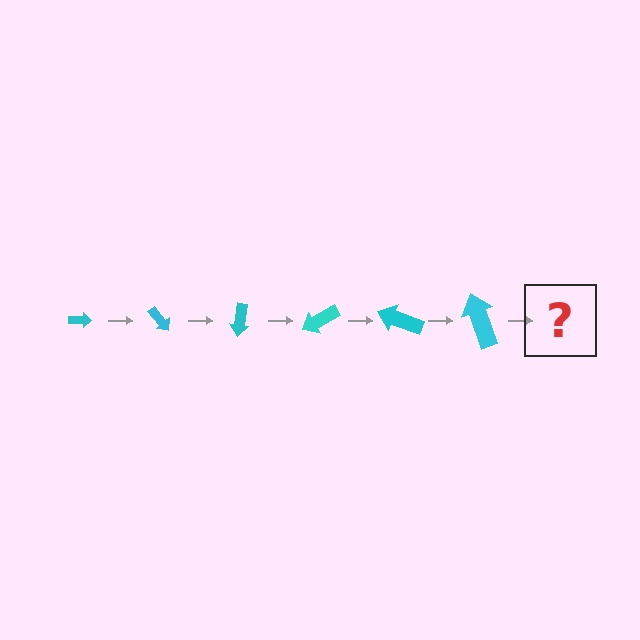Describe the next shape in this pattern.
It should be an arrow, larger than the previous one and rotated 300 degrees from the start.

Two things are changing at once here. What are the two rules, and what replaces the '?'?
The two rules are that the arrow grows larger each step and it rotates 50 degrees each step. The '?' should be an arrow, larger than the previous one and rotated 300 degrees from the start.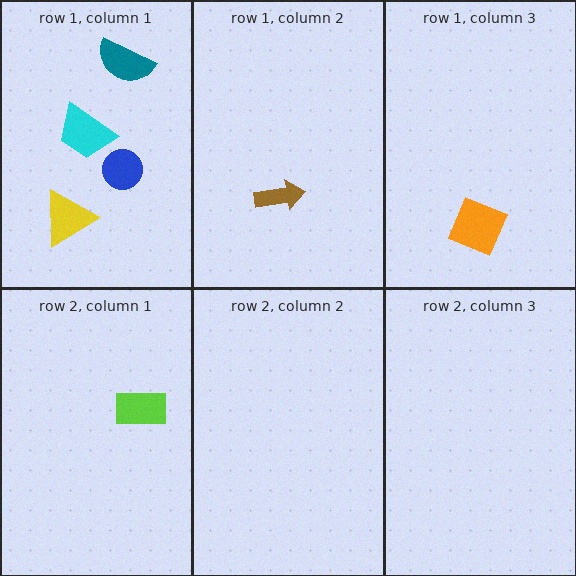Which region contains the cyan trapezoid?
The row 1, column 1 region.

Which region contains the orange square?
The row 1, column 3 region.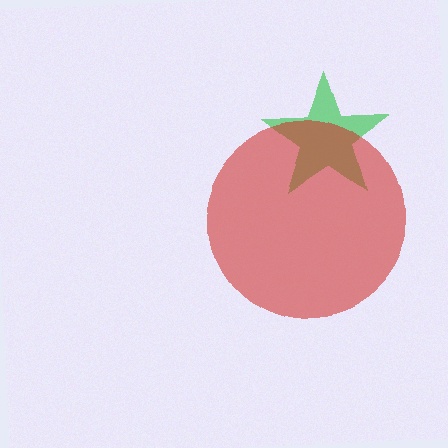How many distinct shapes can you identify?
There are 2 distinct shapes: a green star, a red circle.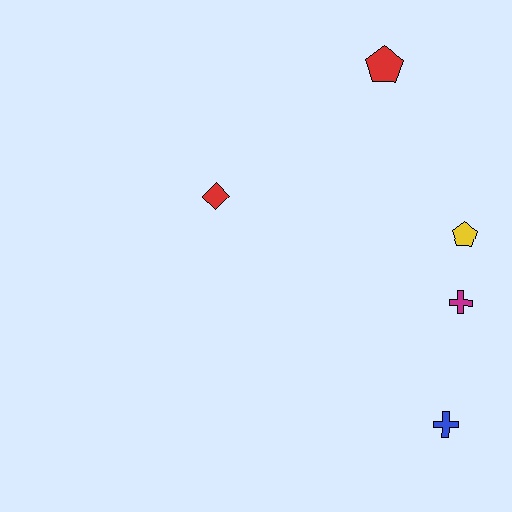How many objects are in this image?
There are 5 objects.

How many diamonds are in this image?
There is 1 diamond.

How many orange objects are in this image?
There are no orange objects.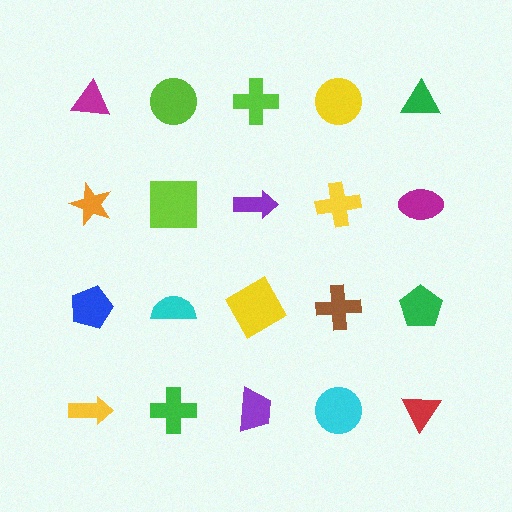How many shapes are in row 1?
5 shapes.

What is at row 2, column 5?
A magenta ellipse.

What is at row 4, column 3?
A purple trapezoid.